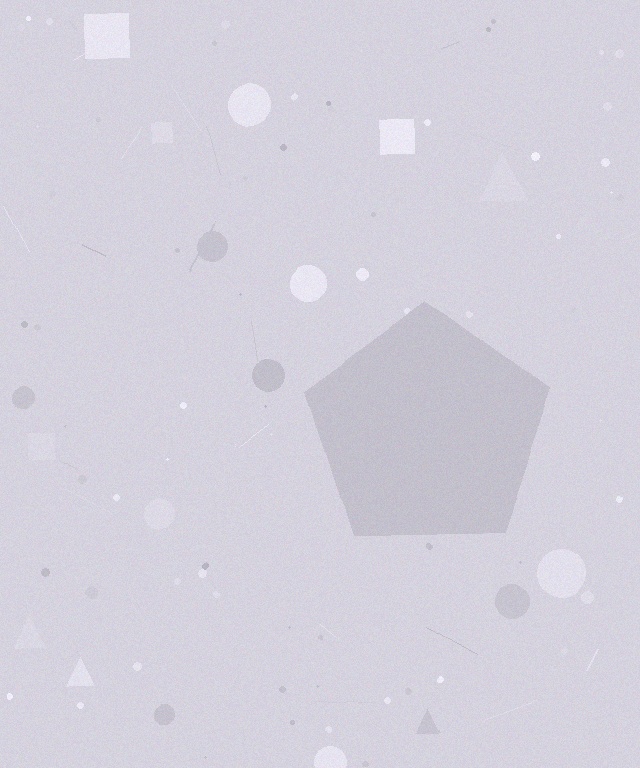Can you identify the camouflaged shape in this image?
The camouflaged shape is a pentagon.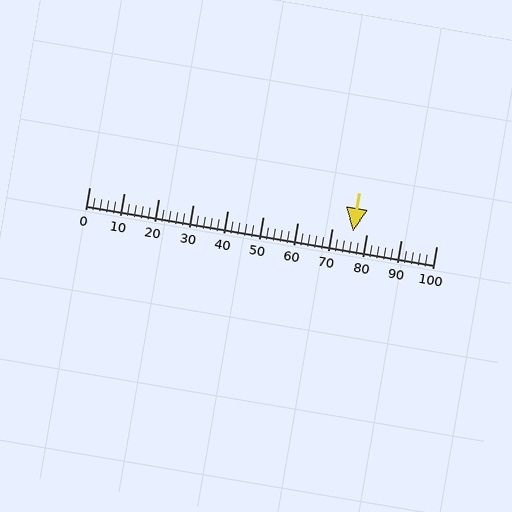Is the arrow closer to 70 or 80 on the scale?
The arrow is closer to 80.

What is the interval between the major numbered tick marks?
The major tick marks are spaced 10 units apart.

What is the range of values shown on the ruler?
The ruler shows values from 0 to 100.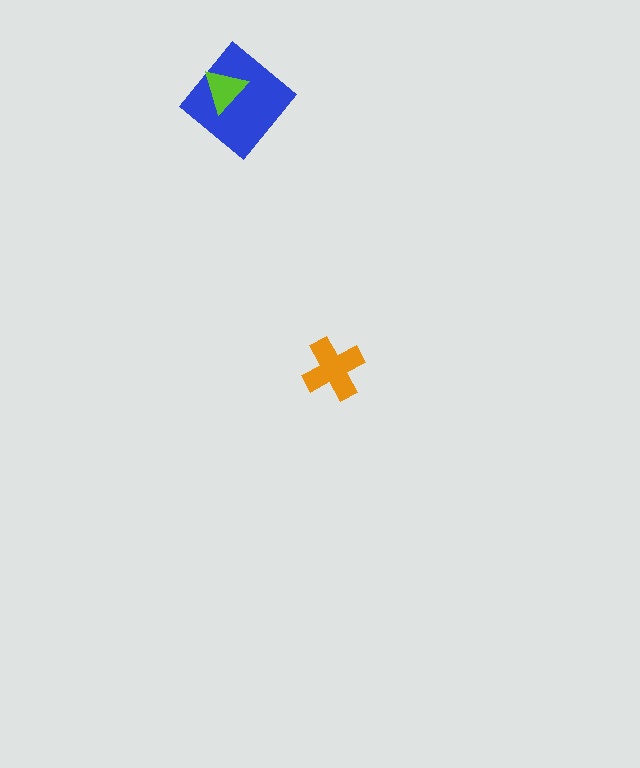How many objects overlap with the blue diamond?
1 object overlaps with the blue diamond.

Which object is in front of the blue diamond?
The lime triangle is in front of the blue diamond.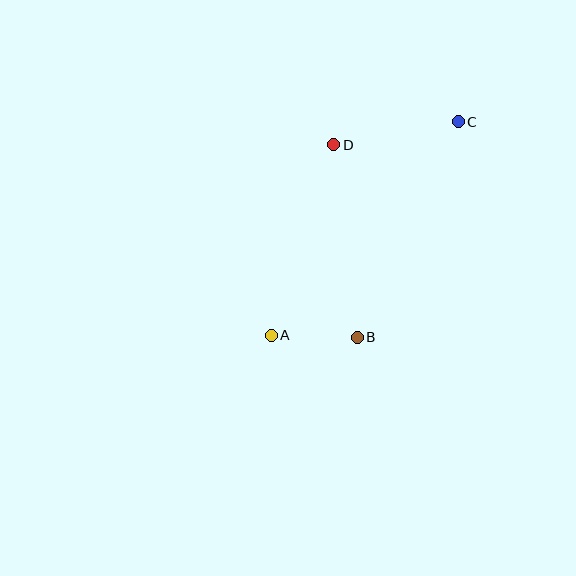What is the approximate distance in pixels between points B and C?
The distance between B and C is approximately 238 pixels.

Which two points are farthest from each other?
Points A and C are farthest from each other.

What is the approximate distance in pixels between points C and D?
The distance between C and D is approximately 127 pixels.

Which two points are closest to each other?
Points A and B are closest to each other.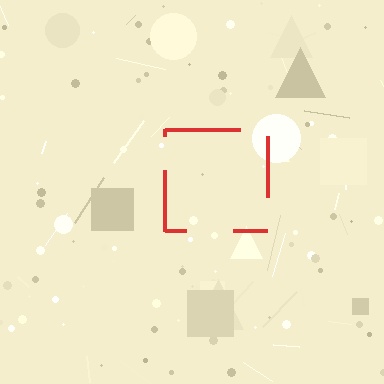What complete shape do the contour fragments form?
The contour fragments form a square.